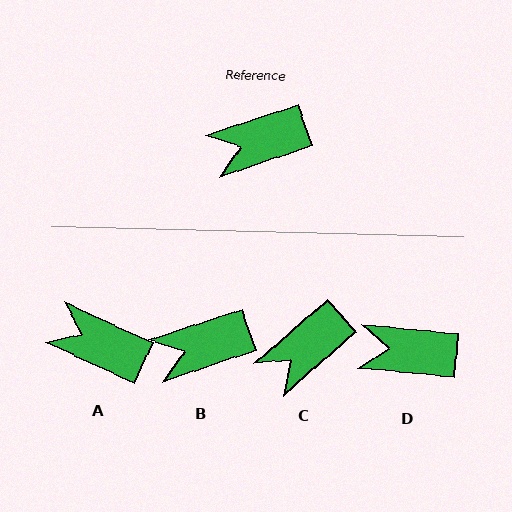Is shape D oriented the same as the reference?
No, it is off by about 24 degrees.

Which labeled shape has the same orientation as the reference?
B.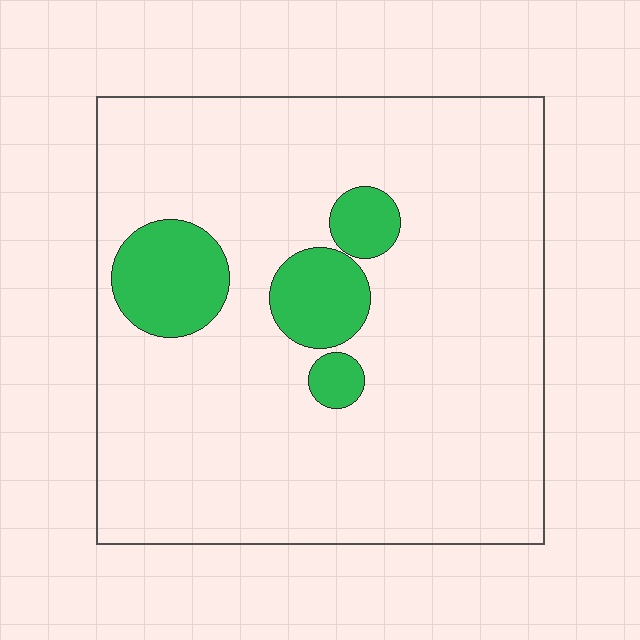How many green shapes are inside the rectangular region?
4.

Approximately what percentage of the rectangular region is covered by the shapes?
Approximately 15%.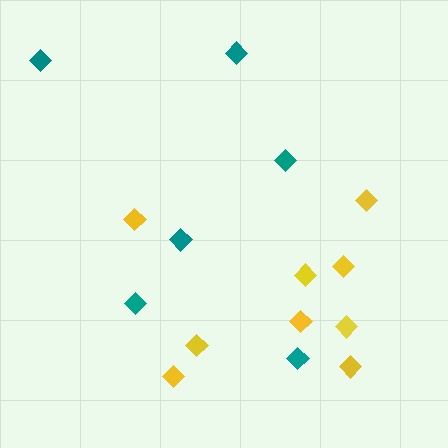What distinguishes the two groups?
There are 2 groups: one group of yellow diamonds (9) and one group of teal diamonds (6).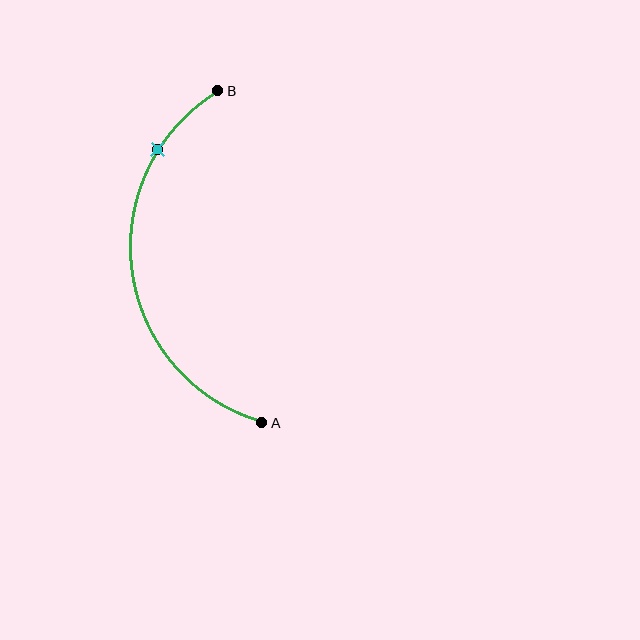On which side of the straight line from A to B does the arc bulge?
The arc bulges to the left of the straight line connecting A and B.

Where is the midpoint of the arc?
The arc midpoint is the point on the curve farthest from the straight line joining A and B. It sits to the left of that line.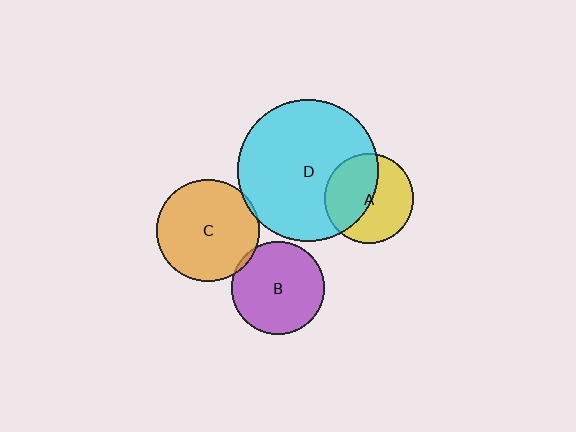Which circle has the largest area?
Circle D (cyan).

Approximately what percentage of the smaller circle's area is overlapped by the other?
Approximately 5%.